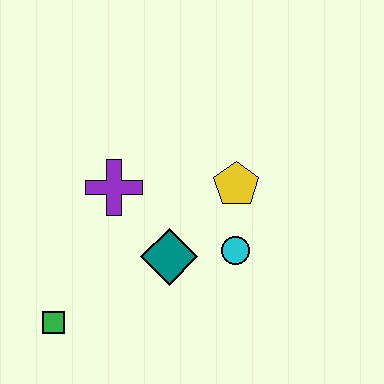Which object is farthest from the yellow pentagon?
The green square is farthest from the yellow pentagon.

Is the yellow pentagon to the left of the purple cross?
No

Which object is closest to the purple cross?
The teal diamond is closest to the purple cross.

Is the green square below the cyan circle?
Yes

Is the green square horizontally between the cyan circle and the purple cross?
No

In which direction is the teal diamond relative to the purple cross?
The teal diamond is below the purple cross.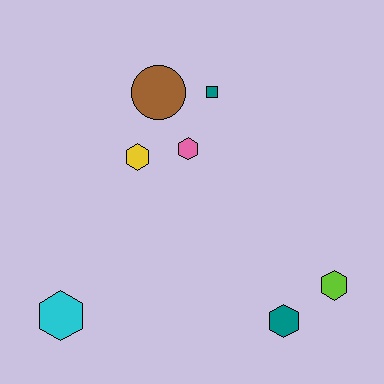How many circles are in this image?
There is 1 circle.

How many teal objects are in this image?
There are 2 teal objects.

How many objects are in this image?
There are 7 objects.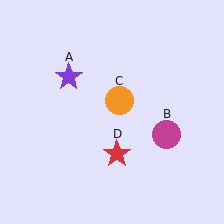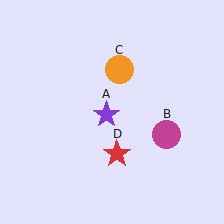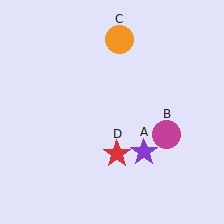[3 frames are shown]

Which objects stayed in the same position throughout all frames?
Magenta circle (object B) and red star (object D) remained stationary.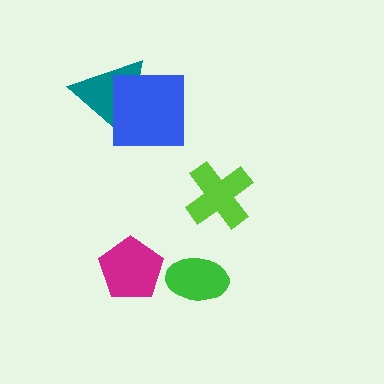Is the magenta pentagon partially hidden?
No, no other shape covers it.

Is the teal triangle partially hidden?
Yes, it is partially covered by another shape.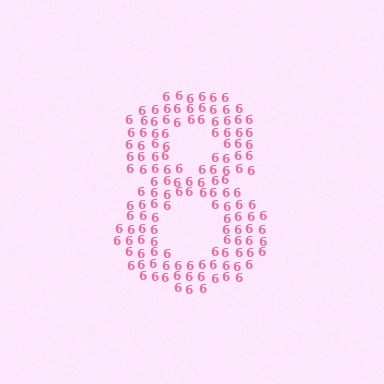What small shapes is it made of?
It is made of small digit 6's.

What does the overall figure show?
The overall figure shows the digit 8.